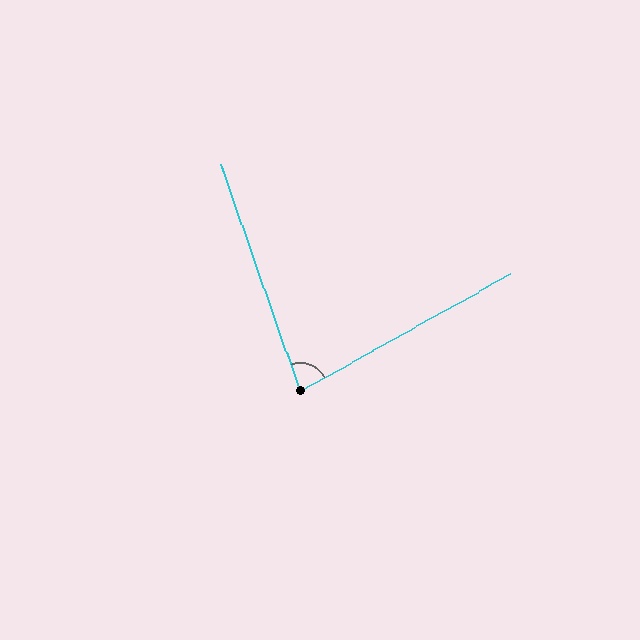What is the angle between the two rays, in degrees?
Approximately 80 degrees.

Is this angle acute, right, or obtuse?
It is acute.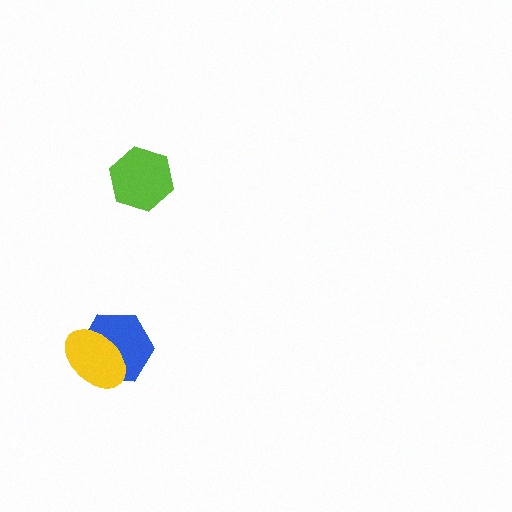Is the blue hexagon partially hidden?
Yes, it is partially covered by another shape.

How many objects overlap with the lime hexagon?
0 objects overlap with the lime hexagon.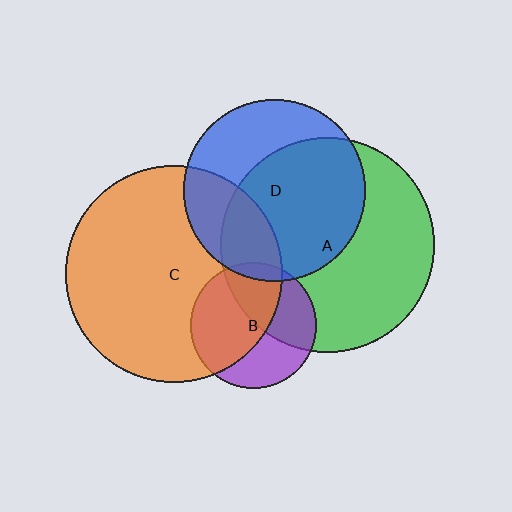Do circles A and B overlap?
Yes.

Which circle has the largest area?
Circle C (orange).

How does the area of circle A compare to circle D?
Approximately 1.4 times.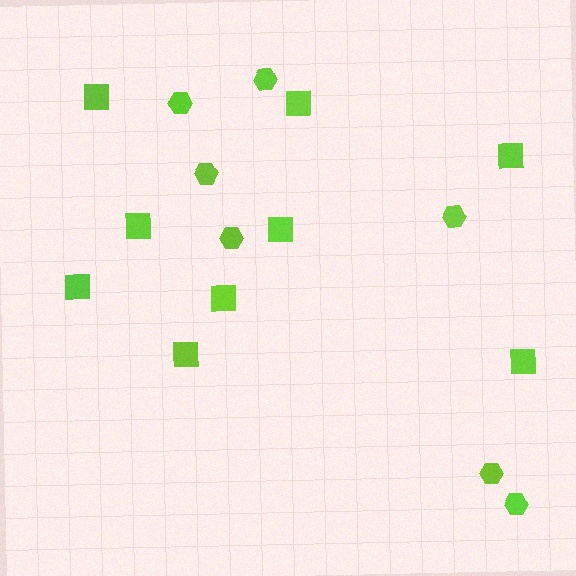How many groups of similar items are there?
There are 2 groups: one group of hexagons (7) and one group of squares (9).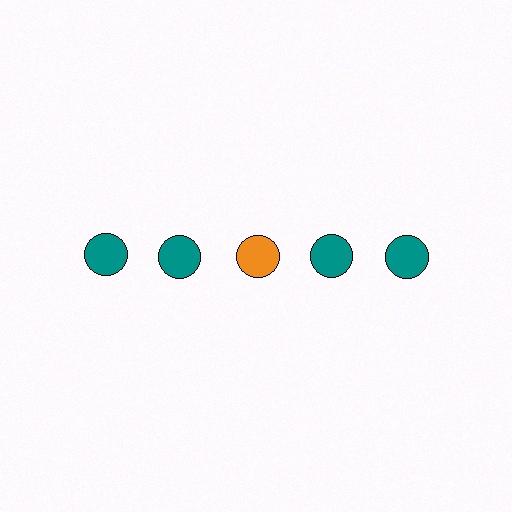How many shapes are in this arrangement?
There are 5 shapes arranged in a grid pattern.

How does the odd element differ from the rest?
It has a different color: orange instead of teal.